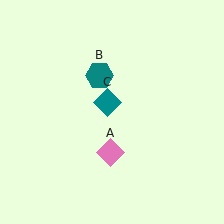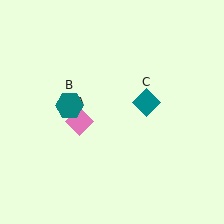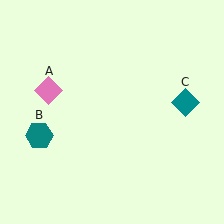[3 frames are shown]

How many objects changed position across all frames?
3 objects changed position: pink diamond (object A), teal hexagon (object B), teal diamond (object C).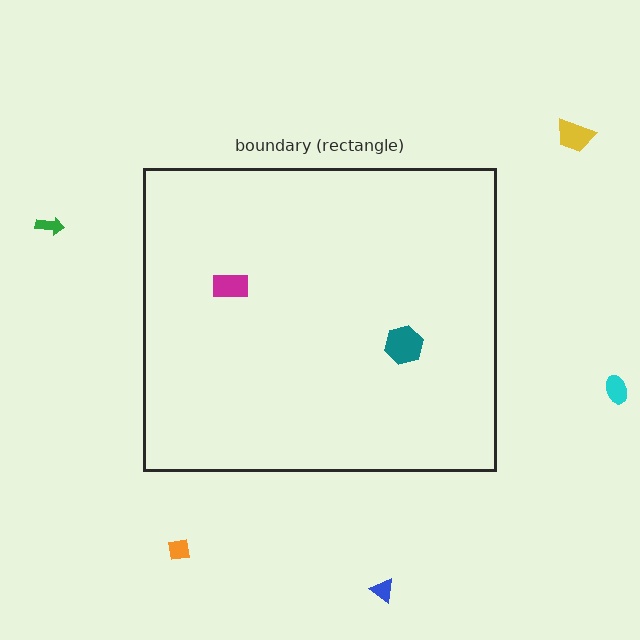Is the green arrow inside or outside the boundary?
Outside.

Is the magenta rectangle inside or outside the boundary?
Inside.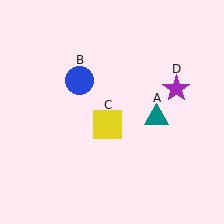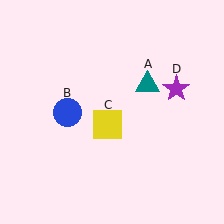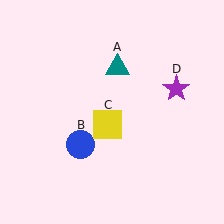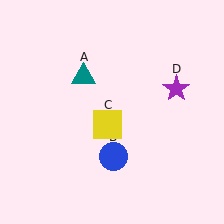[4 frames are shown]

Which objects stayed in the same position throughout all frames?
Yellow square (object C) and purple star (object D) remained stationary.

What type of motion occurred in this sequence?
The teal triangle (object A), blue circle (object B) rotated counterclockwise around the center of the scene.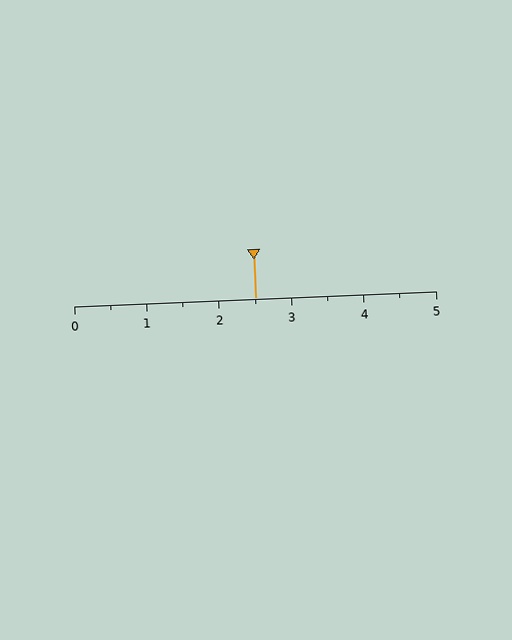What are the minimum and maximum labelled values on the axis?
The axis runs from 0 to 5.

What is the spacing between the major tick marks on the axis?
The major ticks are spaced 1 apart.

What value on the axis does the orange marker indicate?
The marker indicates approximately 2.5.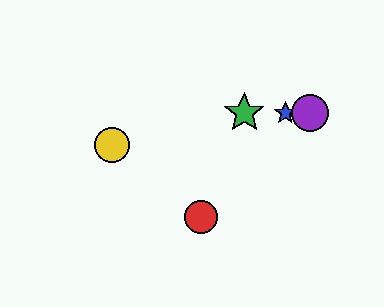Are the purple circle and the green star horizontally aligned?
Yes, both are at y≈113.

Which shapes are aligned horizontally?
The blue star, the green star, the purple circle are aligned horizontally.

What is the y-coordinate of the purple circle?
The purple circle is at y≈113.